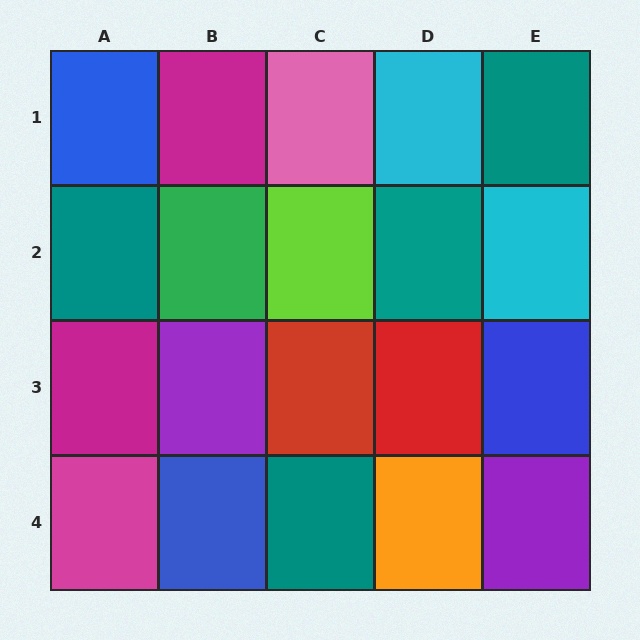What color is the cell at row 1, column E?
Teal.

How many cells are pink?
1 cell is pink.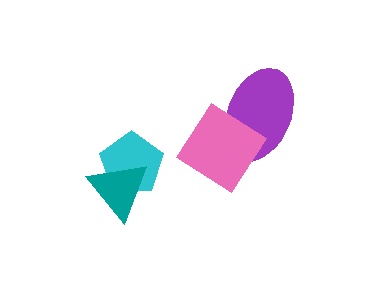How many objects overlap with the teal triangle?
1 object overlaps with the teal triangle.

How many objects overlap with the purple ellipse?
1 object overlaps with the purple ellipse.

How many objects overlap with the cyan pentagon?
1 object overlaps with the cyan pentagon.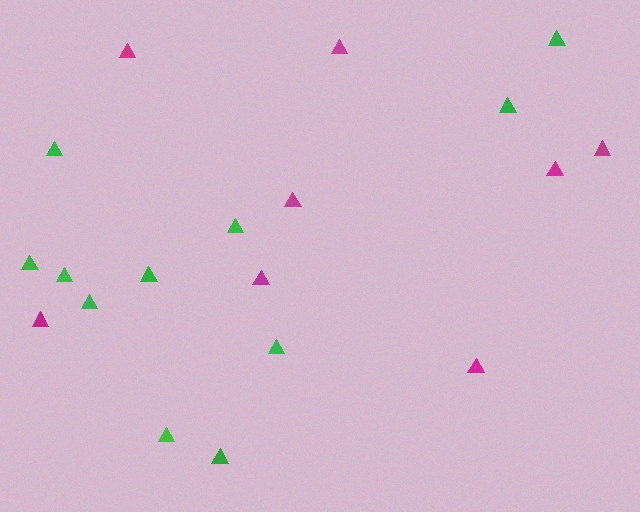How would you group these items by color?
There are 2 groups: one group of green triangles (11) and one group of magenta triangles (8).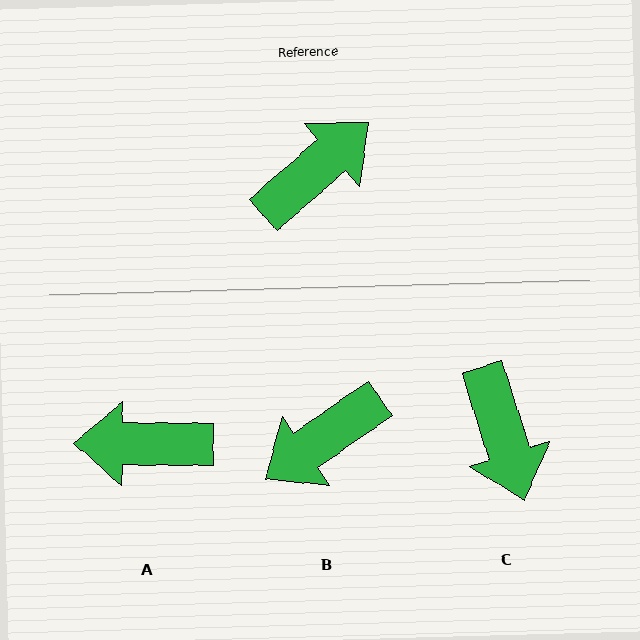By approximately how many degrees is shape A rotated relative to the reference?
Approximately 138 degrees counter-clockwise.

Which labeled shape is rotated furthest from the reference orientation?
B, about 173 degrees away.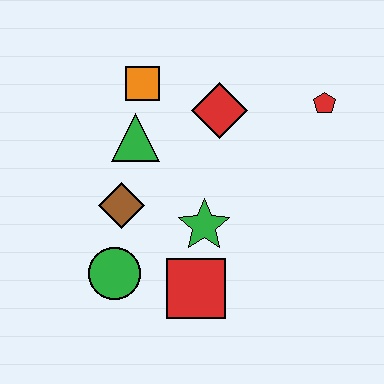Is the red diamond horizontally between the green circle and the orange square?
No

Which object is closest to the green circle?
The brown diamond is closest to the green circle.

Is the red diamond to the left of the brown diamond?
No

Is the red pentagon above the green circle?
Yes